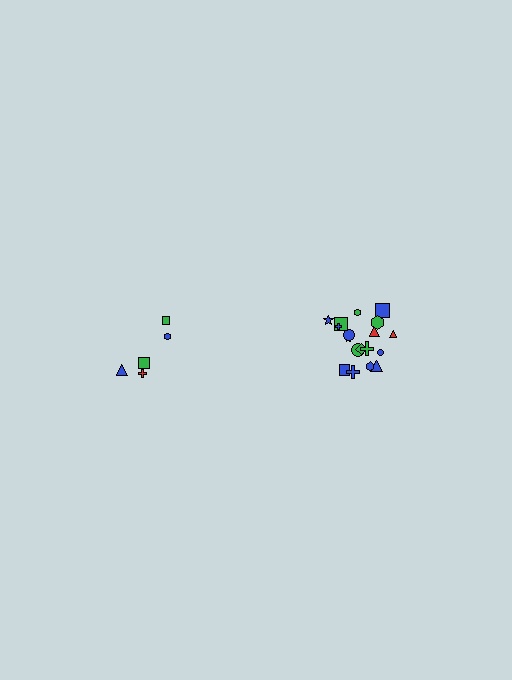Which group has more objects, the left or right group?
The right group.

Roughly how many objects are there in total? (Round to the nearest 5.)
Roughly 25 objects in total.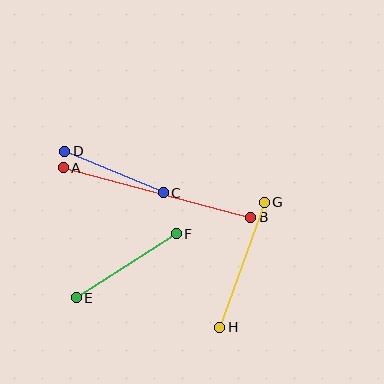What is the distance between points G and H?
The distance is approximately 133 pixels.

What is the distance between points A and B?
The distance is approximately 194 pixels.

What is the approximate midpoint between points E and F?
The midpoint is at approximately (126, 266) pixels.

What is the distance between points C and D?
The distance is approximately 107 pixels.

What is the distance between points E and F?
The distance is approximately 119 pixels.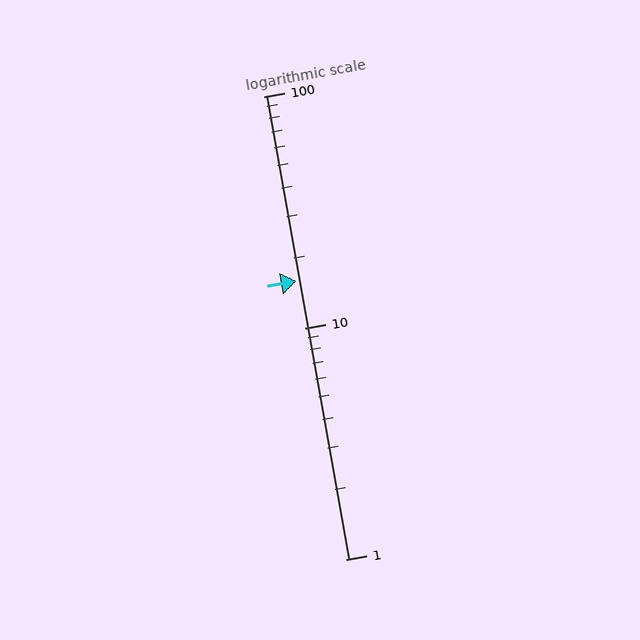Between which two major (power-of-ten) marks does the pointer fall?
The pointer is between 10 and 100.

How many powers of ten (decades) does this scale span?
The scale spans 2 decades, from 1 to 100.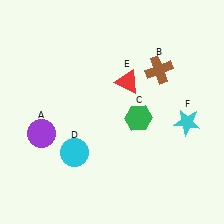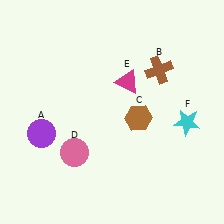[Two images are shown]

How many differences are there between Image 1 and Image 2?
There are 3 differences between the two images.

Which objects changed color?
C changed from green to brown. D changed from cyan to pink. E changed from red to magenta.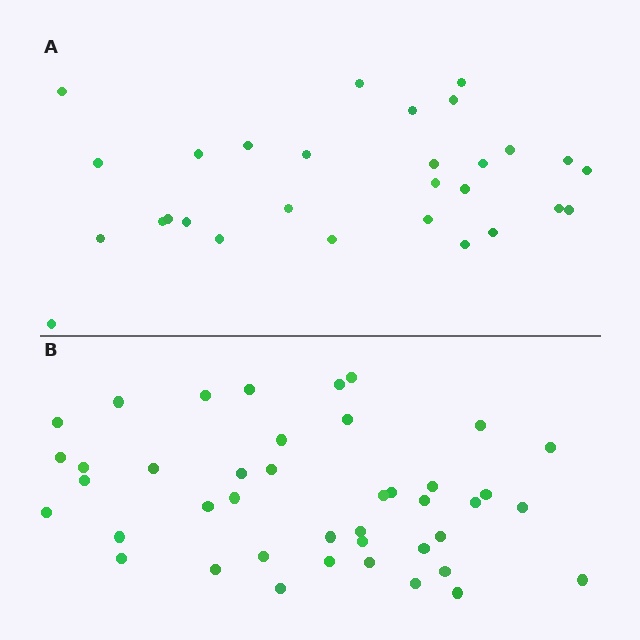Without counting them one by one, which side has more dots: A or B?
Region B (the bottom region) has more dots.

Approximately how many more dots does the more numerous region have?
Region B has approximately 15 more dots than region A.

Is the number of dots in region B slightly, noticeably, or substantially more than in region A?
Region B has noticeably more, but not dramatically so. The ratio is roughly 1.4 to 1.